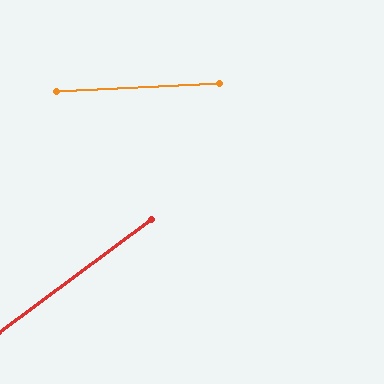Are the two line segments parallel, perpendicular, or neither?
Neither parallel nor perpendicular — they differ by about 34°.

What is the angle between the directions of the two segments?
Approximately 34 degrees.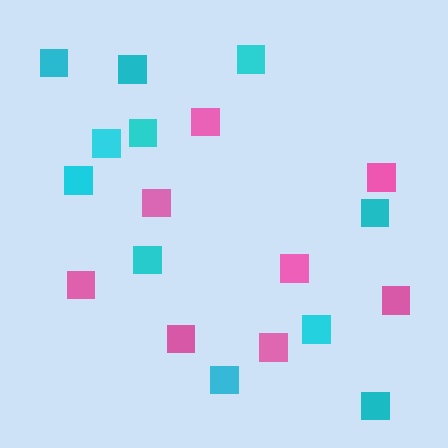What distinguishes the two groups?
There are 2 groups: one group of pink squares (8) and one group of cyan squares (11).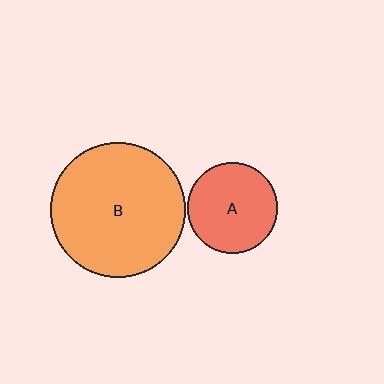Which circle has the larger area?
Circle B (orange).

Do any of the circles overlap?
No, none of the circles overlap.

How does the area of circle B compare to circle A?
Approximately 2.2 times.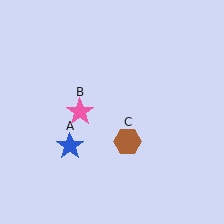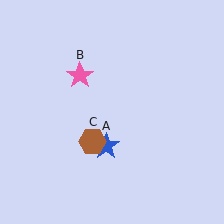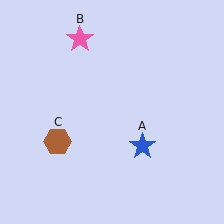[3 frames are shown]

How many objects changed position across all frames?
3 objects changed position: blue star (object A), pink star (object B), brown hexagon (object C).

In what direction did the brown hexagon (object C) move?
The brown hexagon (object C) moved left.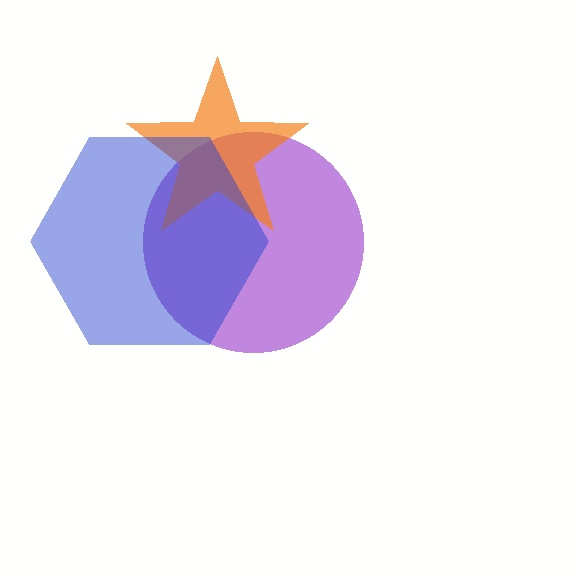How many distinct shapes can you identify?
There are 3 distinct shapes: a purple circle, an orange star, a blue hexagon.